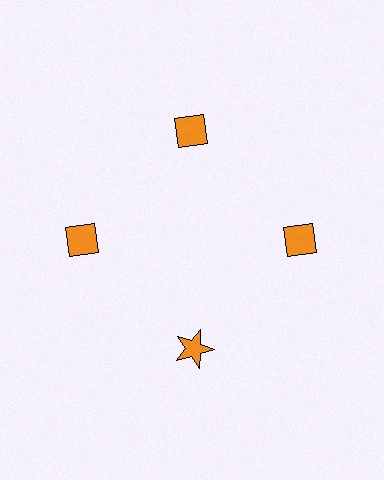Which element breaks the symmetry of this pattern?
The orange star at roughly the 6 o'clock position breaks the symmetry. All other shapes are orange diamonds.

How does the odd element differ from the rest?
It has a different shape: star instead of diamond.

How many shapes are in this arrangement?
There are 4 shapes arranged in a ring pattern.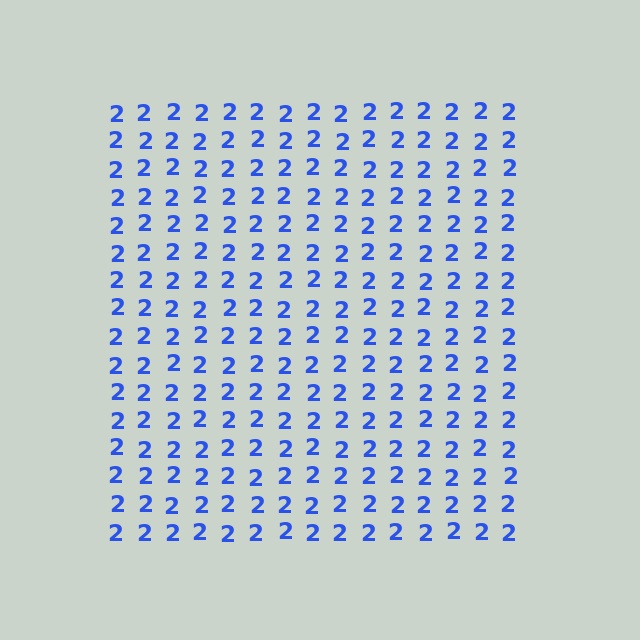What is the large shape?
The large shape is a square.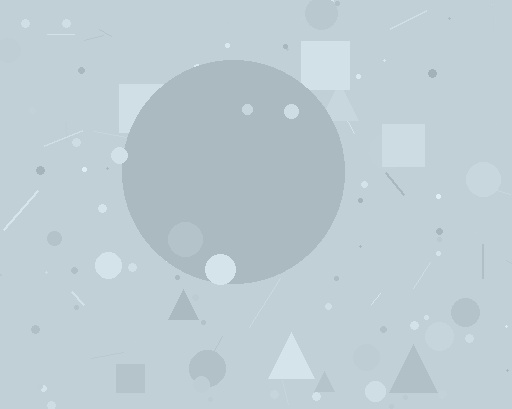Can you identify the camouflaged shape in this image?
The camouflaged shape is a circle.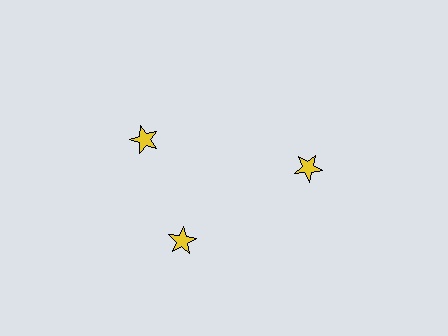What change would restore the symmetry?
The symmetry would be restored by rotating it back into even spacing with its neighbors so that all 3 stars sit at equal angles and equal distance from the center.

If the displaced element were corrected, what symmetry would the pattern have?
It would have 3-fold rotational symmetry — the pattern would map onto itself every 120 degrees.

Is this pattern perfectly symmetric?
No. The 3 yellow stars are arranged in a ring, but one element near the 11 o'clock position is rotated out of alignment along the ring, breaking the 3-fold rotational symmetry.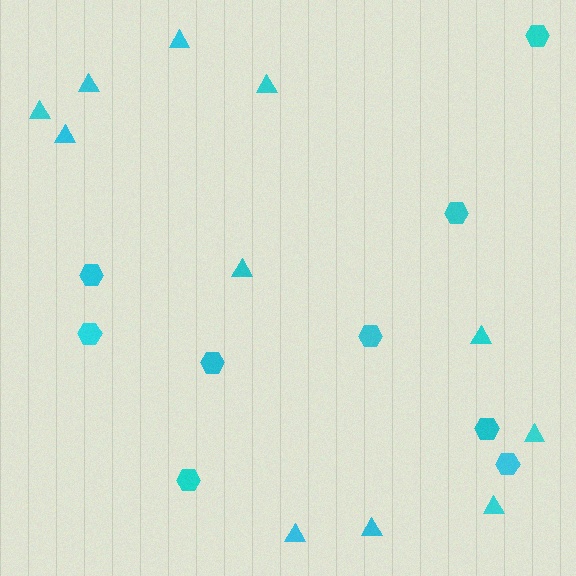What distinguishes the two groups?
There are 2 groups: one group of triangles (11) and one group of hexagons (9).